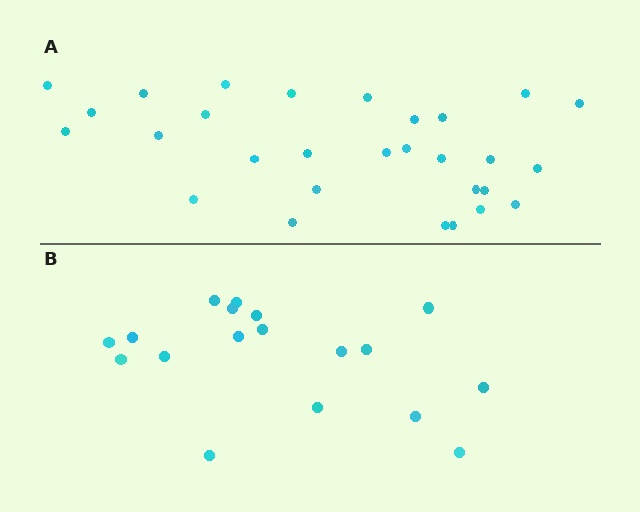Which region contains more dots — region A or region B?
Region A (the top region) has more dots.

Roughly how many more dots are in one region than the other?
Region A has roughly 12 or so more dots than region B.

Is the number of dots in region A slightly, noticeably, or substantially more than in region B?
Region A has substantially more. The ratio is roughly 1.6 to 1.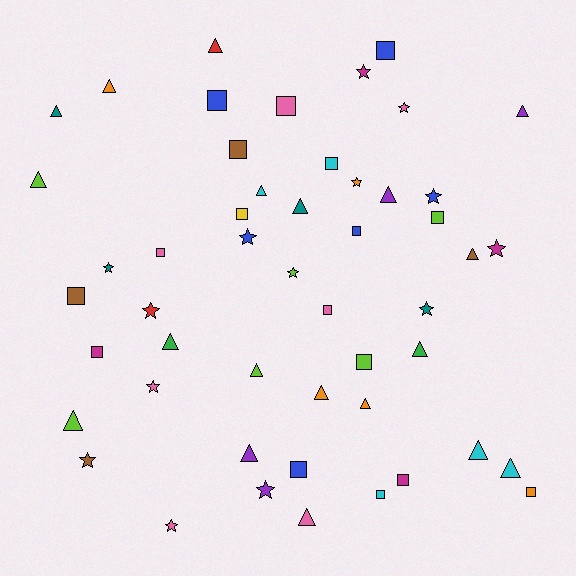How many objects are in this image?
There are 50 objects.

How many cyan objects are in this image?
There are 5 cyan objects.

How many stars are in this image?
There are 14 stars.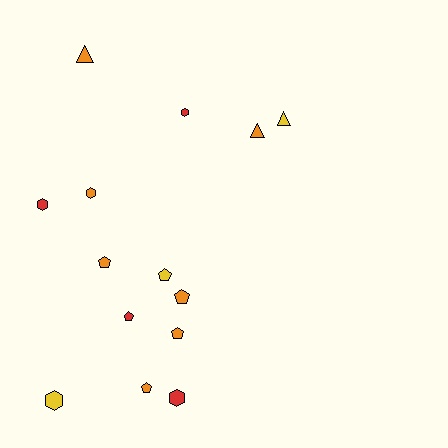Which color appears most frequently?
Orange, with 7 objects.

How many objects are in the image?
There are 14 objects.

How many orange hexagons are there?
There is 1 orange hexagon.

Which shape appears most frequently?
Pentagon, with 6 objects.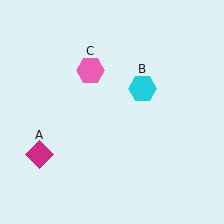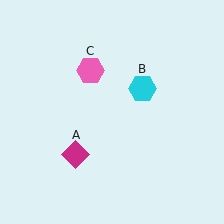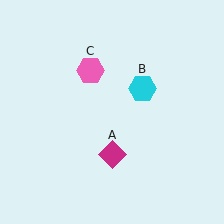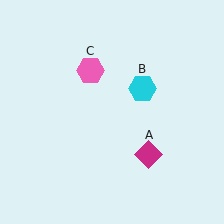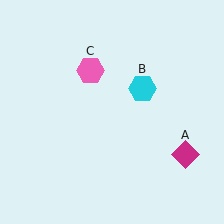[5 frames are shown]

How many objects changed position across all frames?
1 object changed position: magenta diamond (object A).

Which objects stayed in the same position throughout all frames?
Cyan hexagon (object B) and pink hexagon (object C) remained stationary.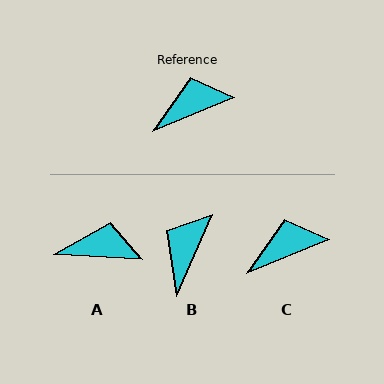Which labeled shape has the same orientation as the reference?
C.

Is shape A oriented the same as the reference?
No, it is off by about 26 degrees.